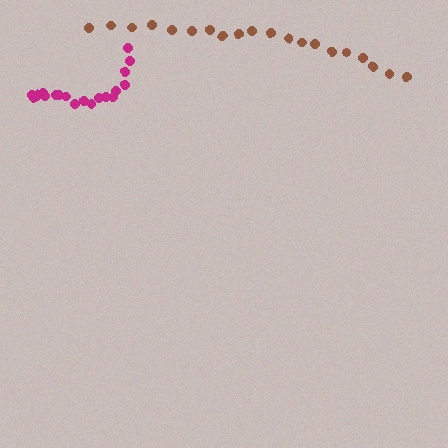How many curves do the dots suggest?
There are 2 distinct paths.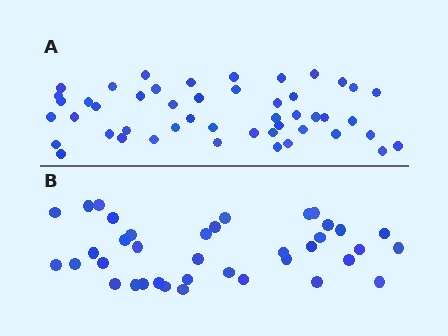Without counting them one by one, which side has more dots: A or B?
Region A (the top region) has more dots.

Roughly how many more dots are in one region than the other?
Region A has roughly 10 or so more dots than region B.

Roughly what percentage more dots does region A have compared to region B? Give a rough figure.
About 25% more.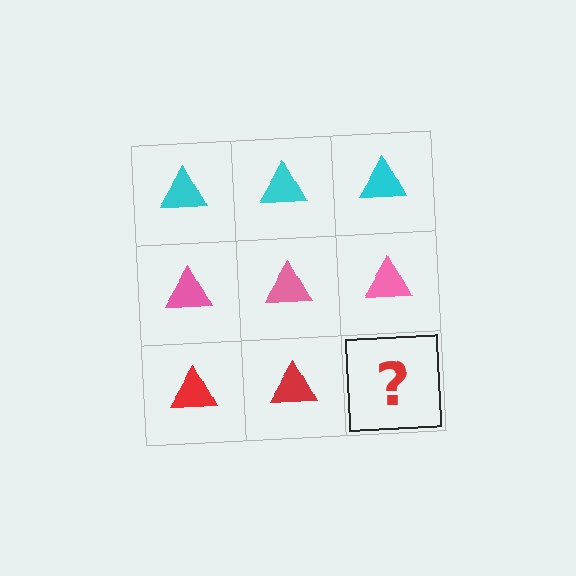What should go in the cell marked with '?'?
The missing cell should contain a red triangle.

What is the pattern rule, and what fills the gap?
The rule is that each row has a consistent color. The gap should be filled with a red triangle.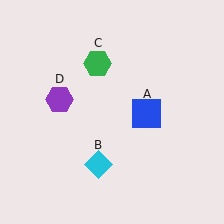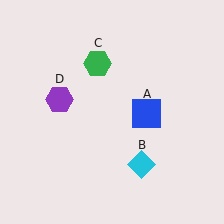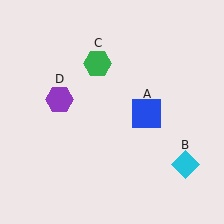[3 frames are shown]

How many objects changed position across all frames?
1 object changed position: cyan diamond (object B).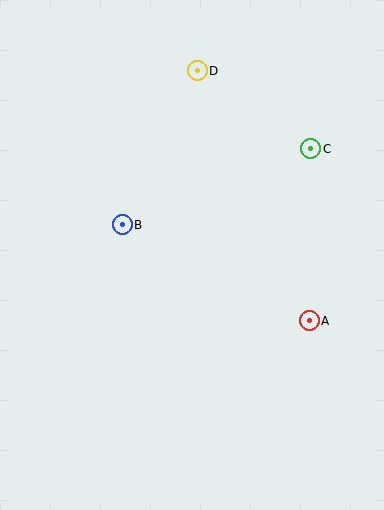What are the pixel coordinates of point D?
Point D is at (197, 71).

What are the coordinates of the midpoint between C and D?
The midpoint between C and D is at (254, 110).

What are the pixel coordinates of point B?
Point B is at (122, 225).